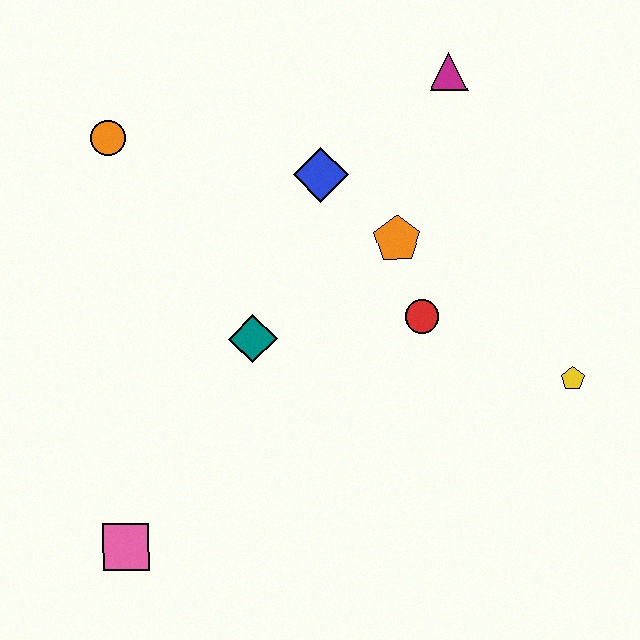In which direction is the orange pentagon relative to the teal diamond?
The orange pentagon is to the right of the teal diamond.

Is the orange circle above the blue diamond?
Yes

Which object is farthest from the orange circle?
The yellow pentagon is farthest from the orange circle.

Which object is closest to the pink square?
The teal diamond is closest to the pink square.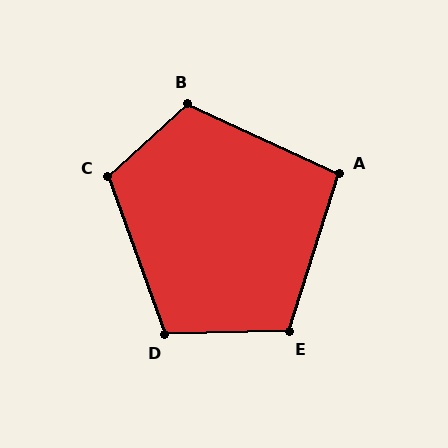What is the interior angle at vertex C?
Approximately 113 degrees (obtuse).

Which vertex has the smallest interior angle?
A, at approximately 97 degrees.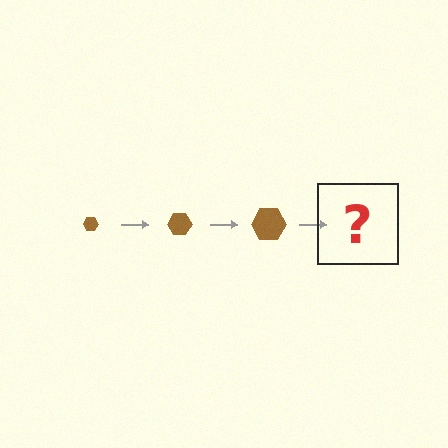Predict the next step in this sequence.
The next step is a brown hexagon, larger than the previous one.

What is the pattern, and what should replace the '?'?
The pattern is that the hexagon gets progressively larger each step. The '?' should be a brown hexagon, larger than the previous one.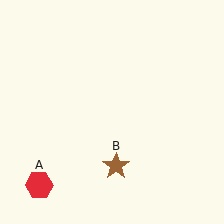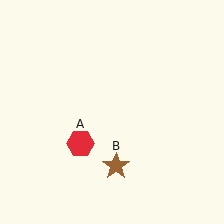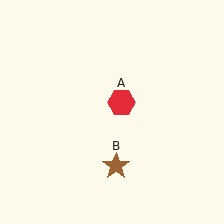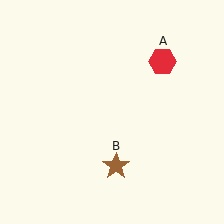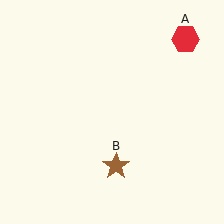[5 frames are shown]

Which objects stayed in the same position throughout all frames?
Brown star (object B) remained stationary.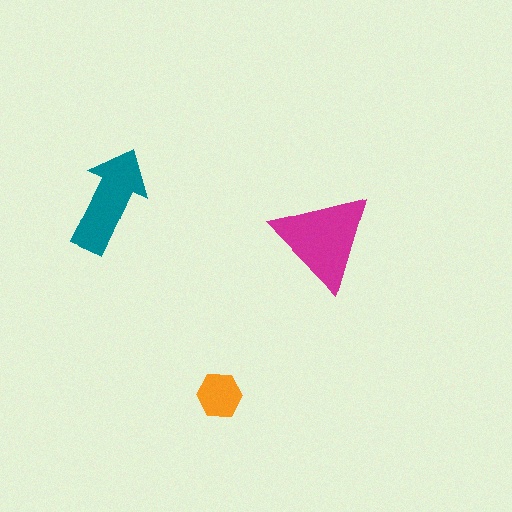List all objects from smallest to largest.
The orange hexagon, the teal arrow, the magenta triangle.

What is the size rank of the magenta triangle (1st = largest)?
1st.